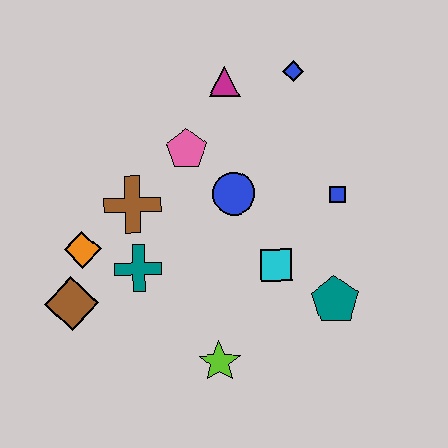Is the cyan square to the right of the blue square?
No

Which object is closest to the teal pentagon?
The cyan square is closest to the teal pentagon.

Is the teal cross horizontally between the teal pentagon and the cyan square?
No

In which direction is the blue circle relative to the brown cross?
The blue circle is to the right of the brown cross.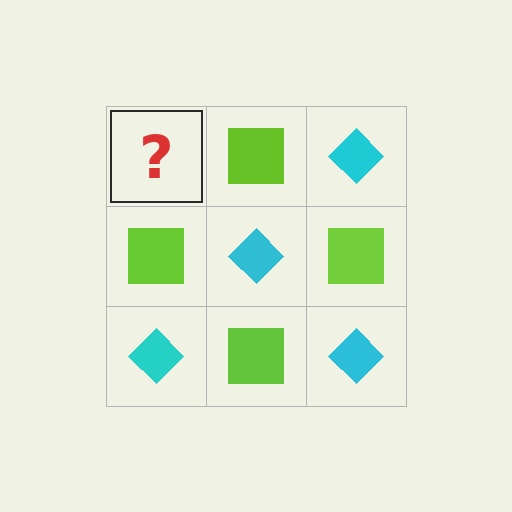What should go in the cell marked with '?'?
The missing cell should contain a cyan diamond.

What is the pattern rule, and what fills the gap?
The rule is that it alternates cyan diamond and lime square in a checkerboard pattern. The gap should be filled with a cyan diamond.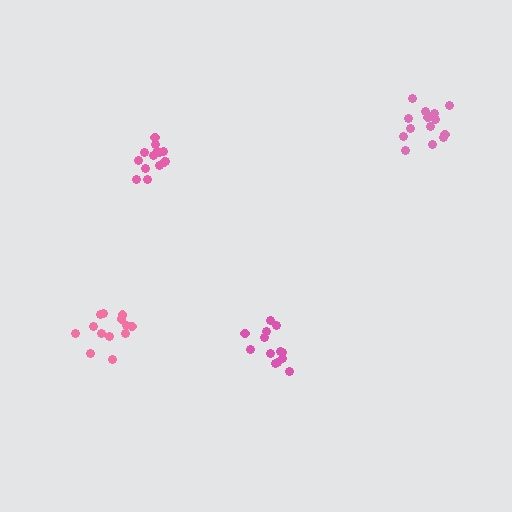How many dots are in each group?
Group 1: 13 dots, Group 2: 14 dots, Group 3: 15 dots, Group 4: 13 dots (55 total).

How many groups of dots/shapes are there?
There are 4 groups.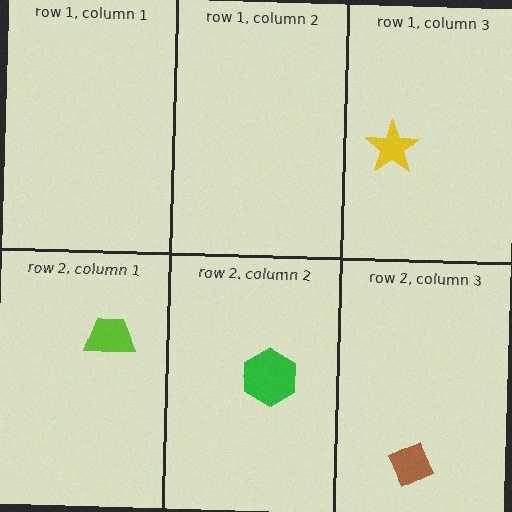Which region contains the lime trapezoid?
The row 2, column 1 region.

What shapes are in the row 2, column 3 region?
The brown diamond.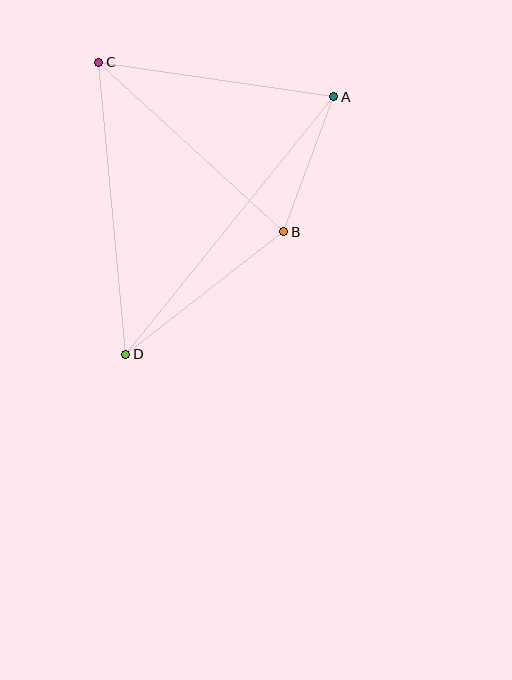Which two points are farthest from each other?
Points A and D are farthest from each other.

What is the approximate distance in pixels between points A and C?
The distance between A and C is approximately 238 pixels.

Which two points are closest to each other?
Points A and B are closest to each other.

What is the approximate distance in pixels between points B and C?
The distance between B and C is approximately 251 pixels.